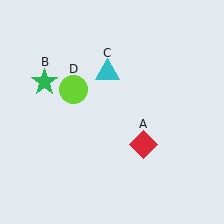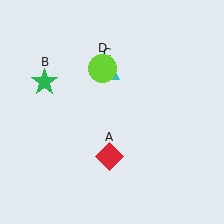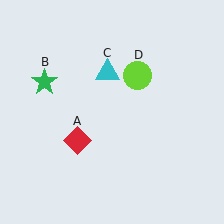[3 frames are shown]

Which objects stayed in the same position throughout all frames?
Green star (object B) and cyan triangle (object C) remained stationary.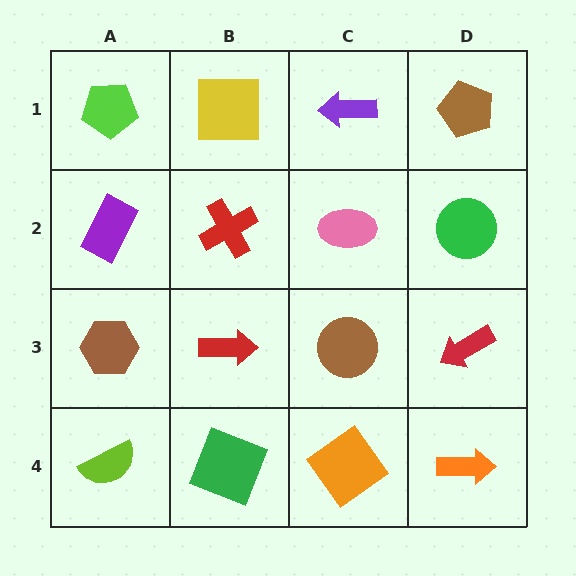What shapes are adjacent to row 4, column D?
A red arrow (row 3, column D), an orange diamond (row 4, column C).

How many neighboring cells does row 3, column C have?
4.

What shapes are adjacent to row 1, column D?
A green circle (row 2, column D), a purple arrow (row 1, column C).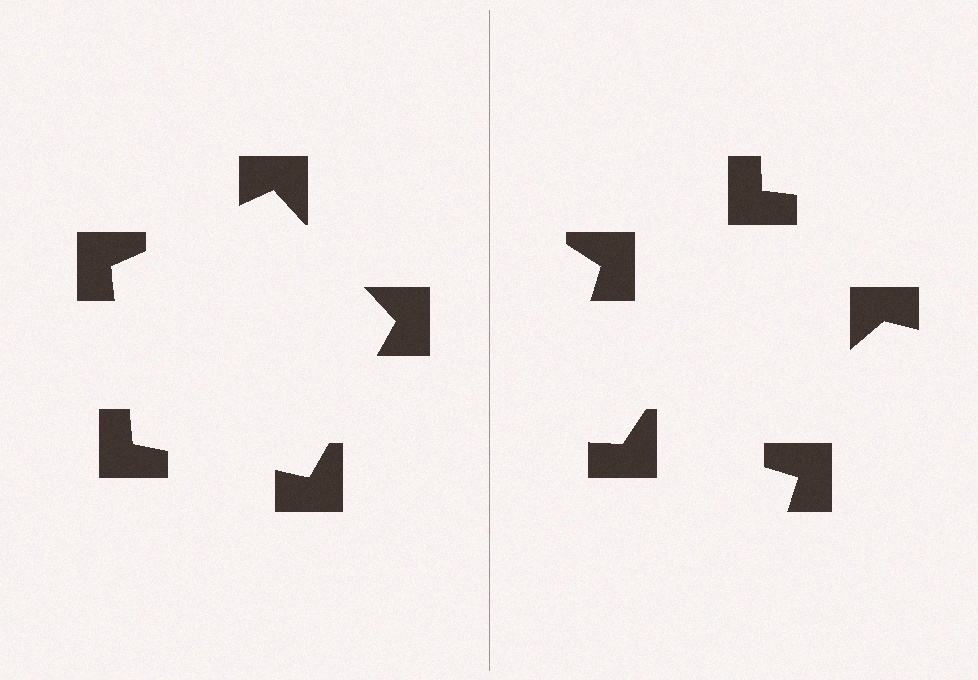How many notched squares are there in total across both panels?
10 — 5 on each side.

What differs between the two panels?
The notched squares are positioned identically on both sides; only the wedge orientations differ. On the left they align to a pentagon; on the right they are misaligned.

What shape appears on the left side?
An illusory pentagon.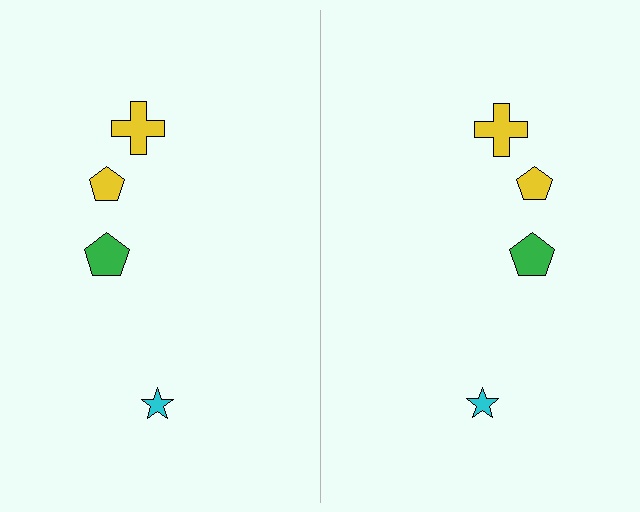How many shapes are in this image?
There are 8 shapes in this image.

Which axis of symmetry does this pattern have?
The pattern has a vertical axis of symmetry running through the center of the image.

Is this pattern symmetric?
Yes, this pattern has bilateral (reflection) symmetry.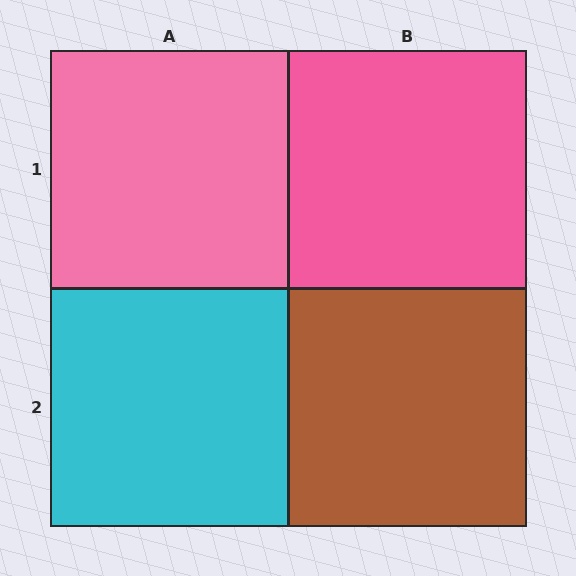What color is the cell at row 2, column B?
Brown.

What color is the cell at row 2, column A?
Cyan.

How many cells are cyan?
1 cell is cyan.